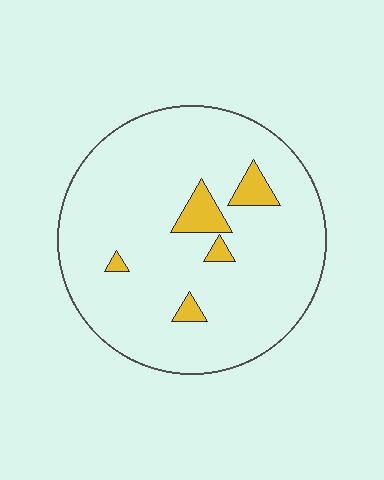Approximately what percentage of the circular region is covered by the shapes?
Approximately 10%.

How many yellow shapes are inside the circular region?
5.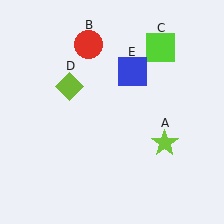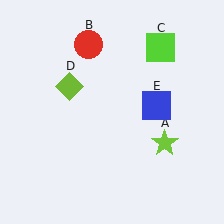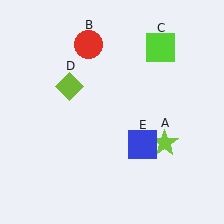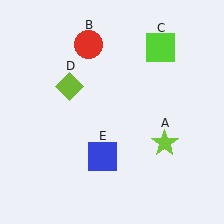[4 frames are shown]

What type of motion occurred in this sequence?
The blue square (object E) rotated clockwise around the center of the scene.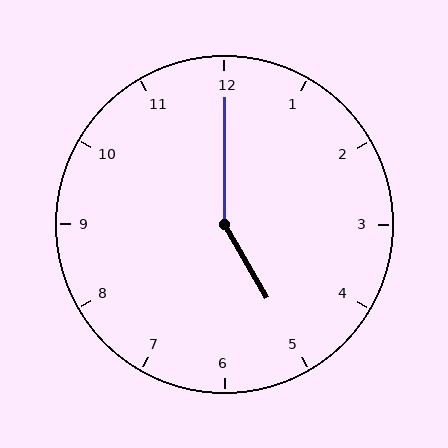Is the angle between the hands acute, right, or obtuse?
It is obtuse.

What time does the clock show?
5:00.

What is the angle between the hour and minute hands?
Approximately 150 degrees.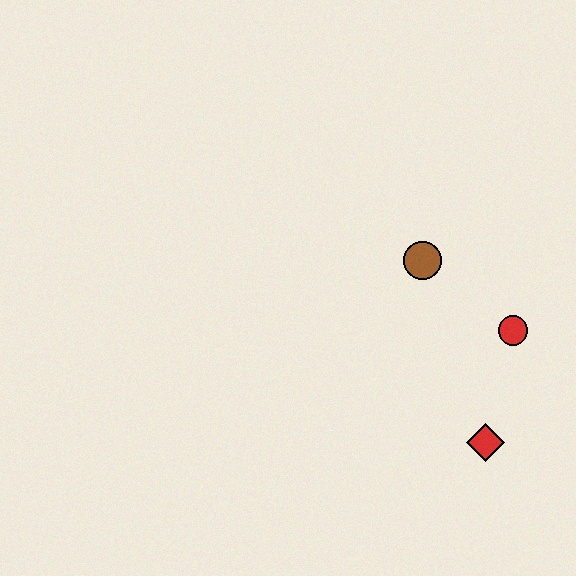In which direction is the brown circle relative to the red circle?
The brown circle is to the left of the red circle.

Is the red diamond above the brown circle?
No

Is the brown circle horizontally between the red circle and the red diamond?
No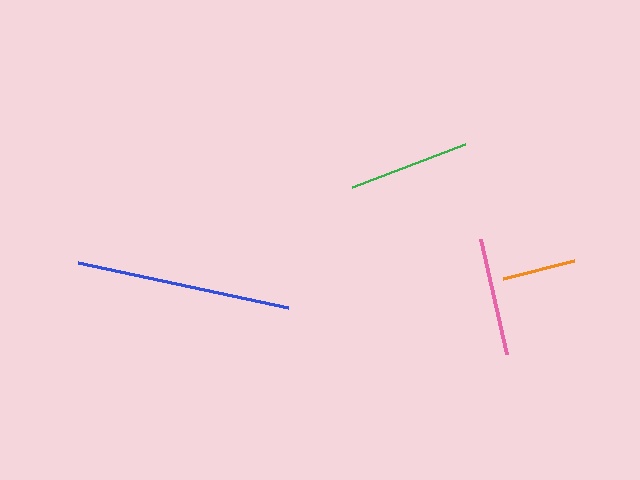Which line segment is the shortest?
The orange line is the shortest at approximately 73 pixels.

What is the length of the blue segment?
The blue segment is approximately 216 pixels long.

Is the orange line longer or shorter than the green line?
The green line is longer than the orange line.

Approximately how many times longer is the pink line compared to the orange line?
The pink line is approximately 1.6 times the length of the orange line.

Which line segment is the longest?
The blue line is the longest at approximately 216 pixels.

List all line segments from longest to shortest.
From longest to shortest: blue, green, pink, orange.